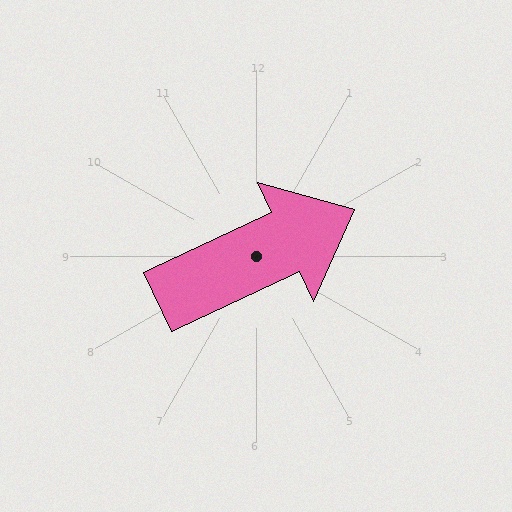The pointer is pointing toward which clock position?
Roughly 2 o'clock.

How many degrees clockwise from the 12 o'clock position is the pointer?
Approximately 65 degrees.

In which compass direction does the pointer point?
Northeast.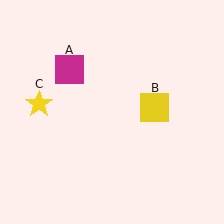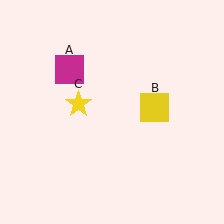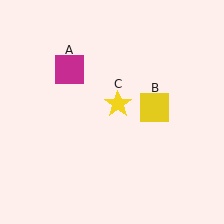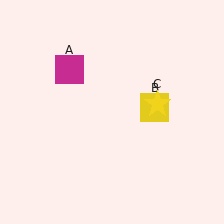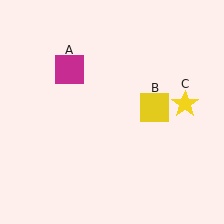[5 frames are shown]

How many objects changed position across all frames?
1 object changed position: yellow star (object C).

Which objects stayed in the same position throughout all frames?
Magenta square (object A) and yellow square (object B) remained stationary.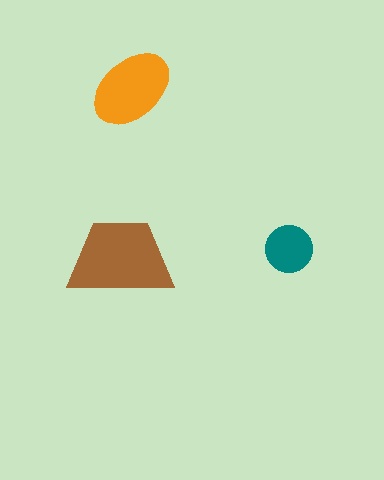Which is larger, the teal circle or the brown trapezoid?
The brown trapezoid.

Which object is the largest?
The brown trapezoid.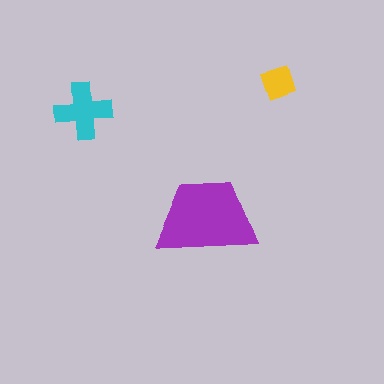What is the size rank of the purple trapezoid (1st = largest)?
1st.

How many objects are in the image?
There are 3 objects in the image.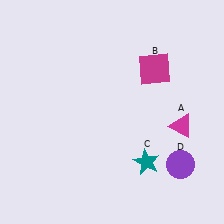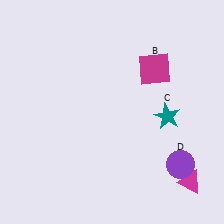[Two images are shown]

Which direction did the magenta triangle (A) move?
The magenta triangle (A) moved down.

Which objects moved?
The objects that moved are: the magenta triangle (A), the teal star (C).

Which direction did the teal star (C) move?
The teal star (C) moved up.